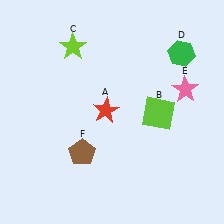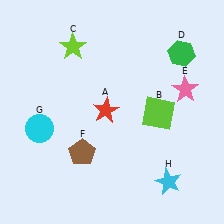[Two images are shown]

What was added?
A cyan circle (G), a cyan star (H) were added in Image 2.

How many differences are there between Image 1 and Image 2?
There are 2 differences between the two images.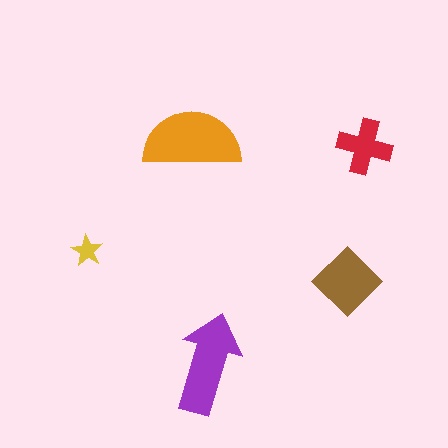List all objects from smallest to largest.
The yellow star, the red cross, the brown diamond, the purple arrow, the orange semicircle.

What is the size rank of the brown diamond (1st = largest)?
3rd.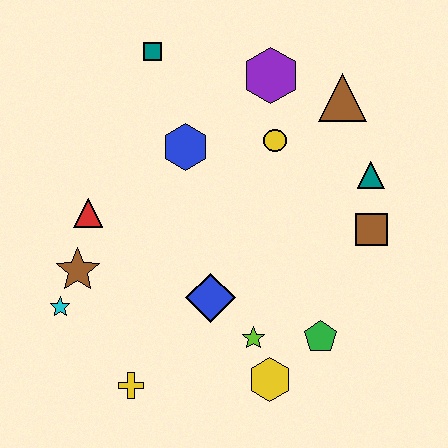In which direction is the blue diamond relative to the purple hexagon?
The blue diamond is below the purple hexagon.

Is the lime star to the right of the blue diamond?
Yes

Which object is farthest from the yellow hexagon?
The teal square is farthest from the yellow hexagon.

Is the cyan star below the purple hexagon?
Yes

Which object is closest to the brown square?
The teal triangle is closest to the brown square.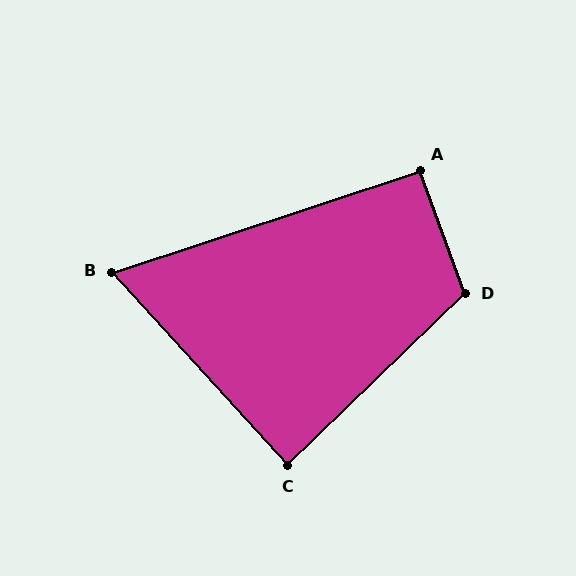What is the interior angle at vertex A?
Approximately 92 degrees (approximately right).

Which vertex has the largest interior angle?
D, at approximately 114 degrees.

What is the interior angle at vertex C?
Approximately 88 degrees (approximately right).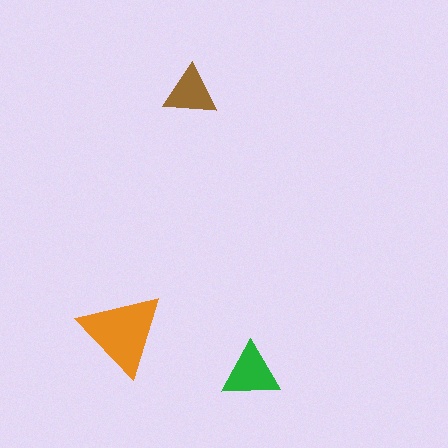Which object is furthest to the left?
The orange triangle is leftmost.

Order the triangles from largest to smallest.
the orange one, the green one, the brown one.